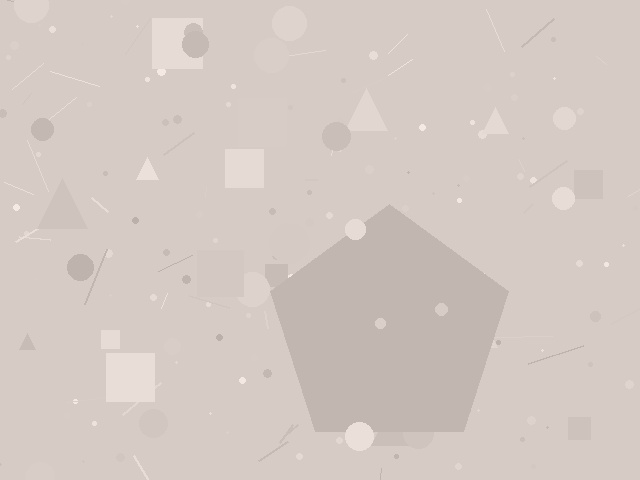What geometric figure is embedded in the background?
A pentagon is embedded in the background.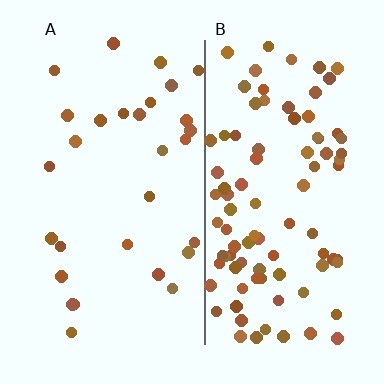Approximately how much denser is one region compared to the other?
Approximately 3.3× — region B over region A.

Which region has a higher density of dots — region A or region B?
B (the right).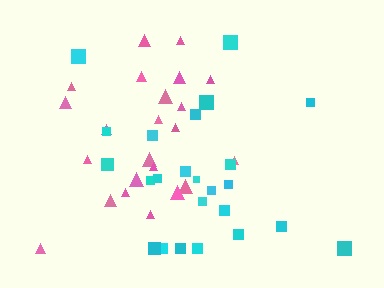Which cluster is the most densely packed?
Pink.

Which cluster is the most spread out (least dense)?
Cyan.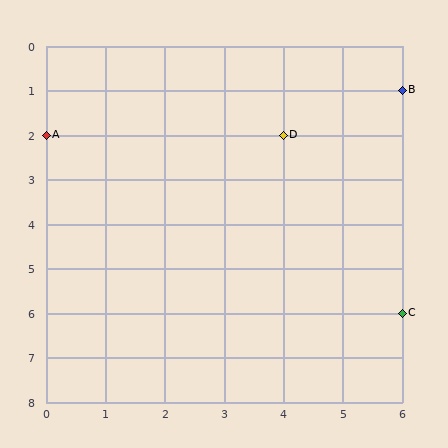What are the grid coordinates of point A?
Point A is at grid coordinates (0, 2).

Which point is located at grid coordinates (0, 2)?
Point A is at (0, 2).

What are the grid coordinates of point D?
Point D is at grid coordinates (4, 2).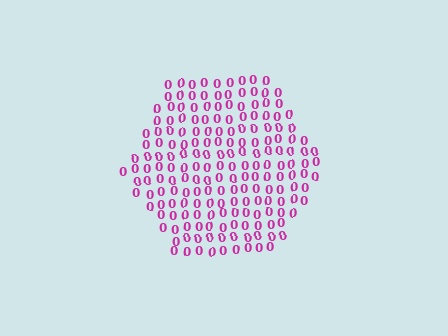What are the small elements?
The small elements are digit 0's.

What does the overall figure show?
The overall figure shows a hexagon.